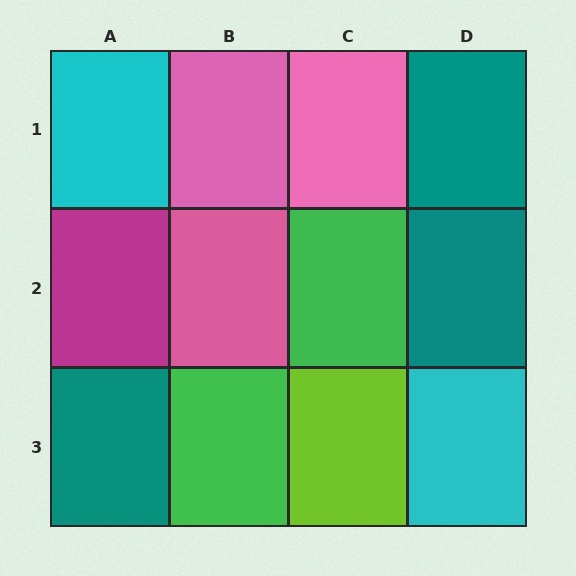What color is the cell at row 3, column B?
Green.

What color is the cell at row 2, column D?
Teal.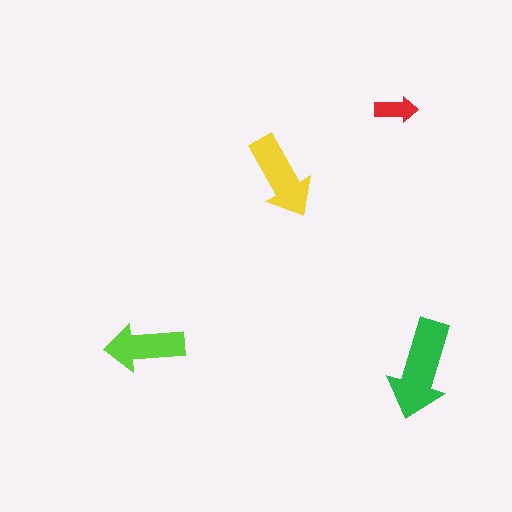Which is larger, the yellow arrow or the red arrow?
The yellow one.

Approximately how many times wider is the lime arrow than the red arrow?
About 2 times wider.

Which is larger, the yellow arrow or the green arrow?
The green one.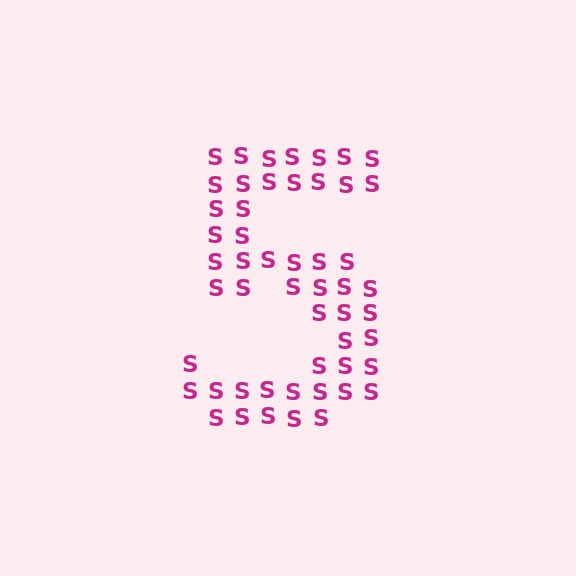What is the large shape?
The large shape is the digit 5.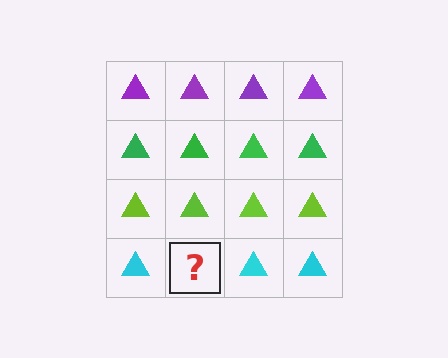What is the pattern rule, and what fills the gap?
The rule is that each row has a consistent color. The gap should be filled with a cyan triangle.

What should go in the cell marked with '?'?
The missing cell should contain a cyan triangle.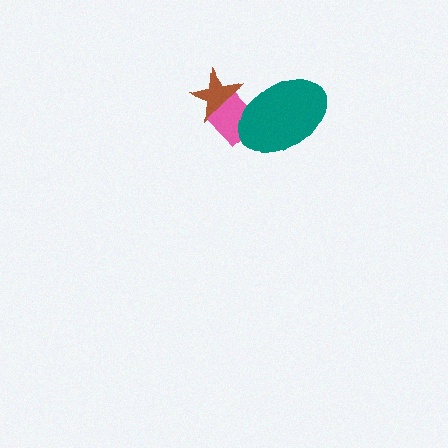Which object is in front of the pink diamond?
The teal ellipse is in front of the pink diamond.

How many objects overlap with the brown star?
2 objects overlap with the brown star.